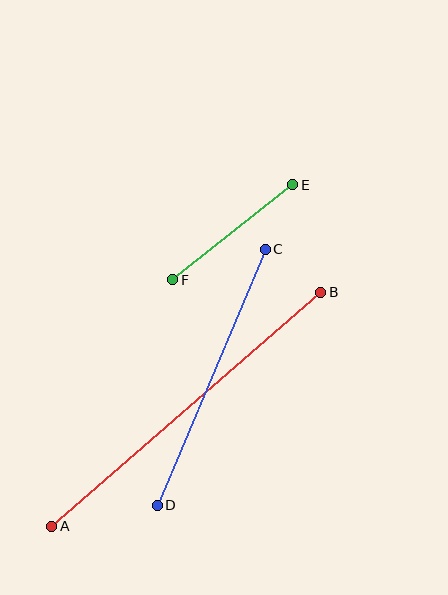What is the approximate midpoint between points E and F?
The midpoint is at approximately (233, 232) pixels.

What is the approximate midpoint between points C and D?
The midpoint is at approximately (211, 377) pixels.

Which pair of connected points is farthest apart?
Points A and B are farthest apart.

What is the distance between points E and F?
The distance is approximately 153 pixels.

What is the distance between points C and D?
The distance is approximately 278 pixels.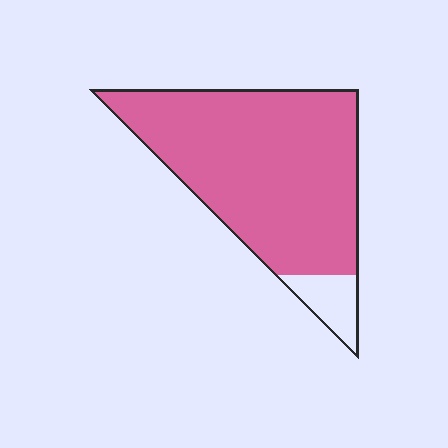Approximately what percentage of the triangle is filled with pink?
Approximately 90%.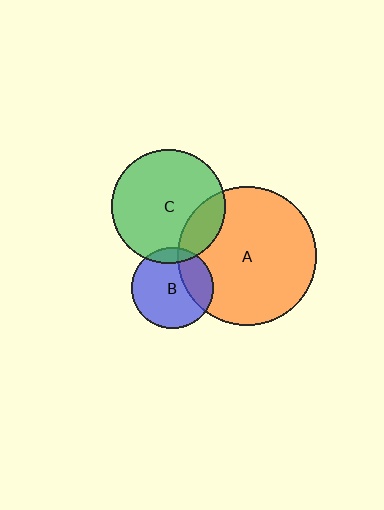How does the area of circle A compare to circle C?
Approximately 1.5 times.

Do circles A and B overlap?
Yes.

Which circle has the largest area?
Circle A (orange).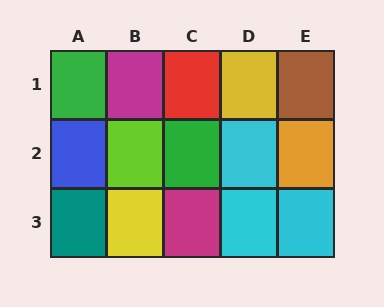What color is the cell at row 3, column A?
Teal.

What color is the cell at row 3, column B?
Yellow.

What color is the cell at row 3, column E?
Cyan.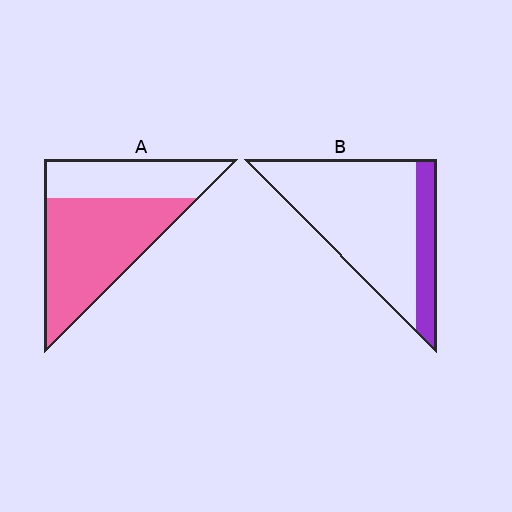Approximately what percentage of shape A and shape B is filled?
A is approximately 65% and B is approximately 20%.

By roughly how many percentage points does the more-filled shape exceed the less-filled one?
By roughly 45 percentage points (A over B).